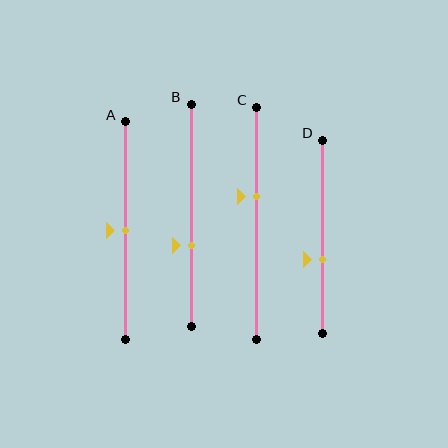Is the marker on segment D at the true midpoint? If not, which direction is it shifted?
No, the marker on segment D is shifted downward by about 12% of the segment length.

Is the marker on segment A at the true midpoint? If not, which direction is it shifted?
Yes, the marker on segment A is at the true midpoint.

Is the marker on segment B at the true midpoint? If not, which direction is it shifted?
No, the marker on segment B is shifted downward by about 13% of the segment length.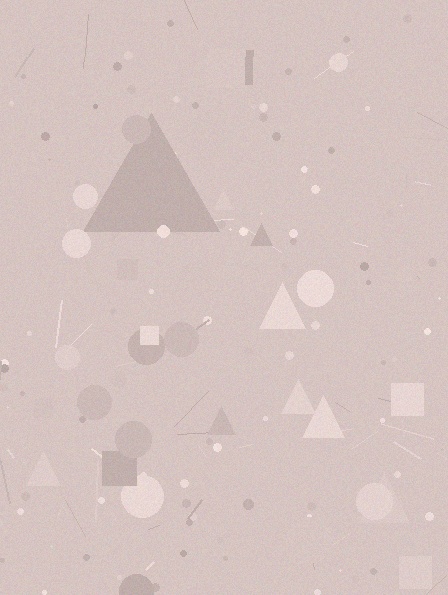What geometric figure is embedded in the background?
A triangle is embedded in the background.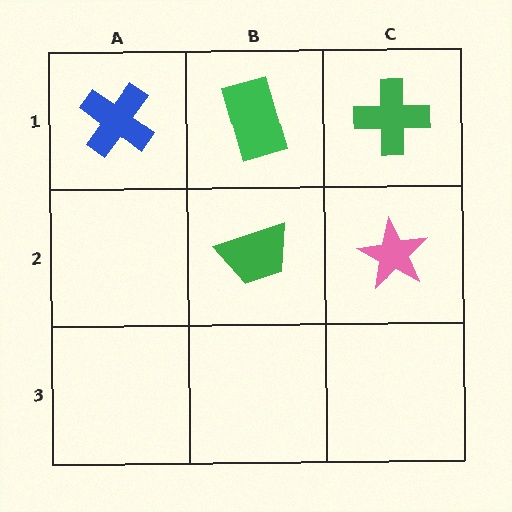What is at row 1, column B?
A green rectangle.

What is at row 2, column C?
A pink star.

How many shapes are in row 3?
0 shapes.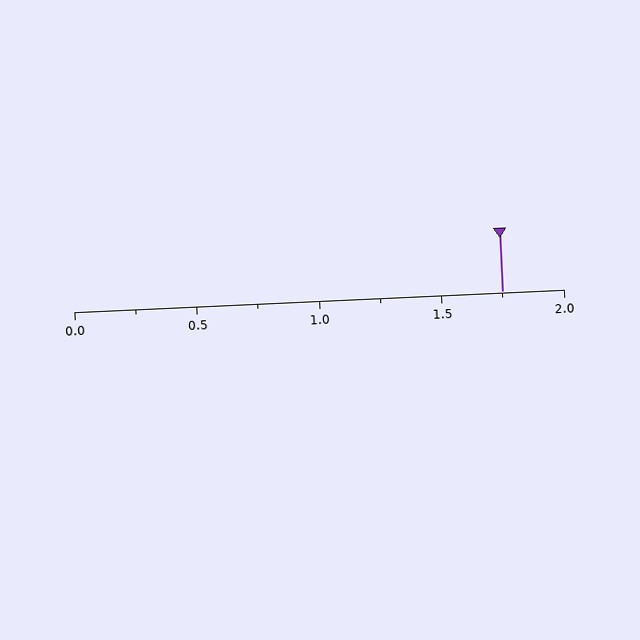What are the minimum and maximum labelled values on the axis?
The axis runs from 0.0 to 2.0.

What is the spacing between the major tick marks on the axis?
The major ticks are spaced 0.5 apart.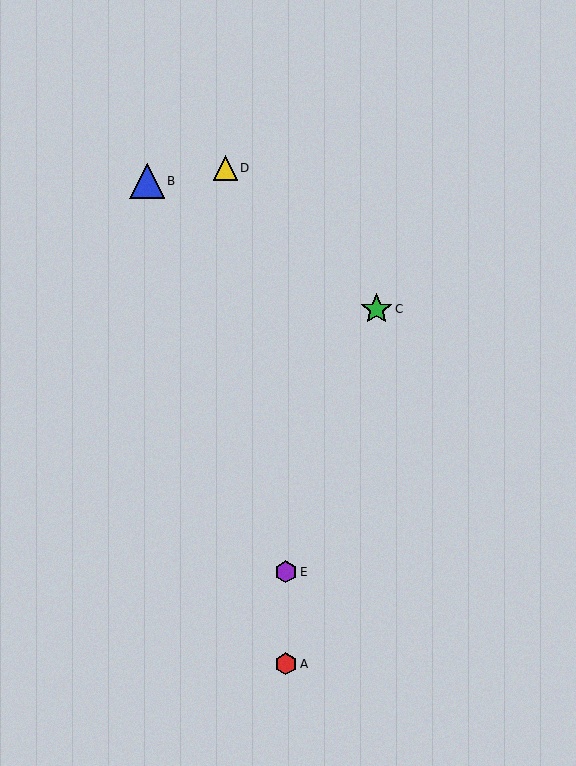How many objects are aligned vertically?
2 objects (A, E) are aligned vertically.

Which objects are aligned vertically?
Objects A, E are aligned vertically.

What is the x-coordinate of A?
Object A is at x≈286.